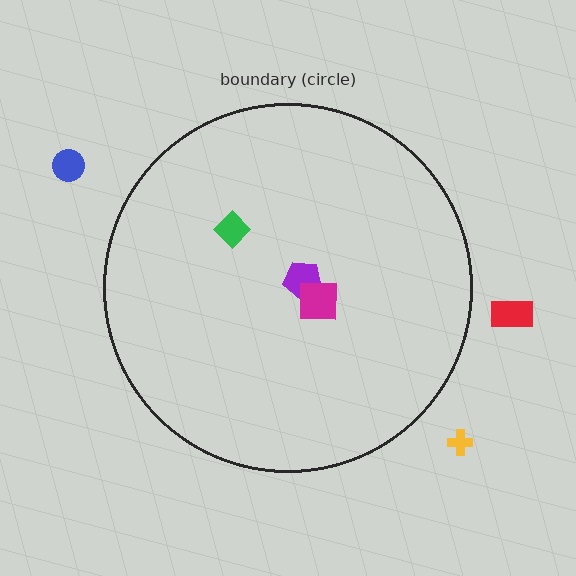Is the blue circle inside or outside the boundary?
Outside.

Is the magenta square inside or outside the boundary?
Inside.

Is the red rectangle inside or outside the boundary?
Outside.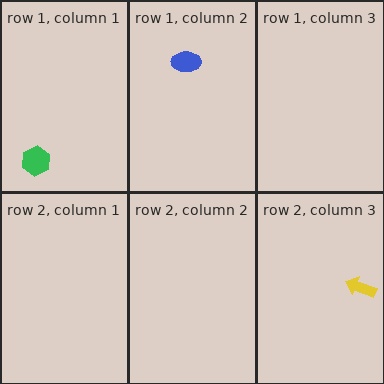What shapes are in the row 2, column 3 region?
The yellow arrow.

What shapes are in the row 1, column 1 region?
The green hexagon.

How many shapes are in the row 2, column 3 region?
1.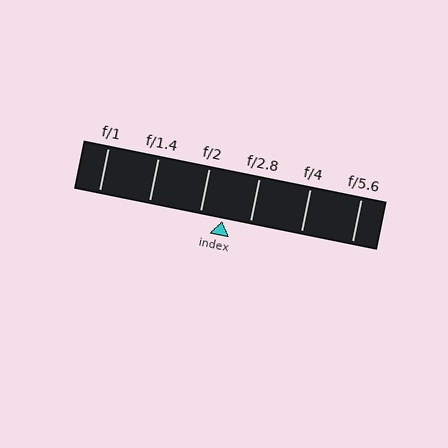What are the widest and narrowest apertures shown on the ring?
The widest aperture shown is f/1 and the narrowest is f/5.6.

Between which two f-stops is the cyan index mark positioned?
The index mark is between f/2 and f/2.8.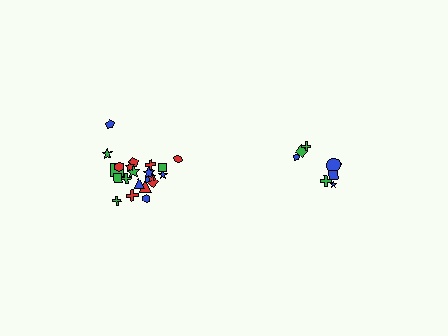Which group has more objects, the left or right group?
The left group.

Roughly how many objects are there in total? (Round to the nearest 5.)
Roughly 30 objects in total.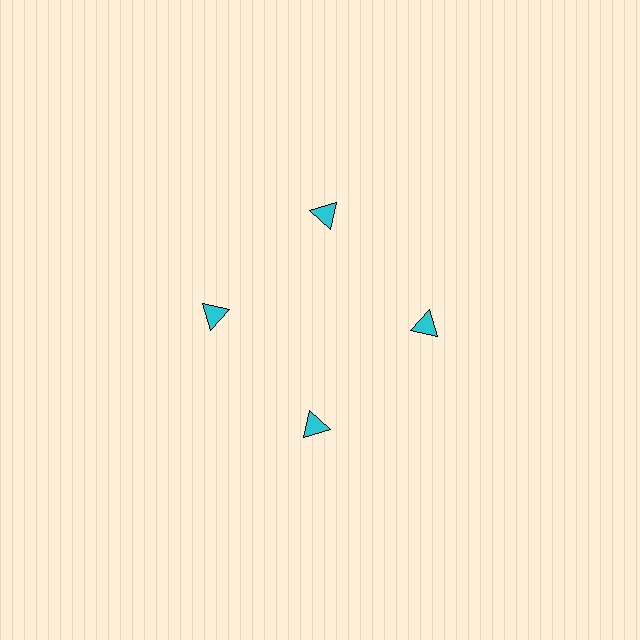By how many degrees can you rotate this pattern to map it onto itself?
The pattern maps onto itself every 90 degrees of rotation.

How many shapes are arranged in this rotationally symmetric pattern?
There are 4 shapes, arranged in 4 groups of 1.